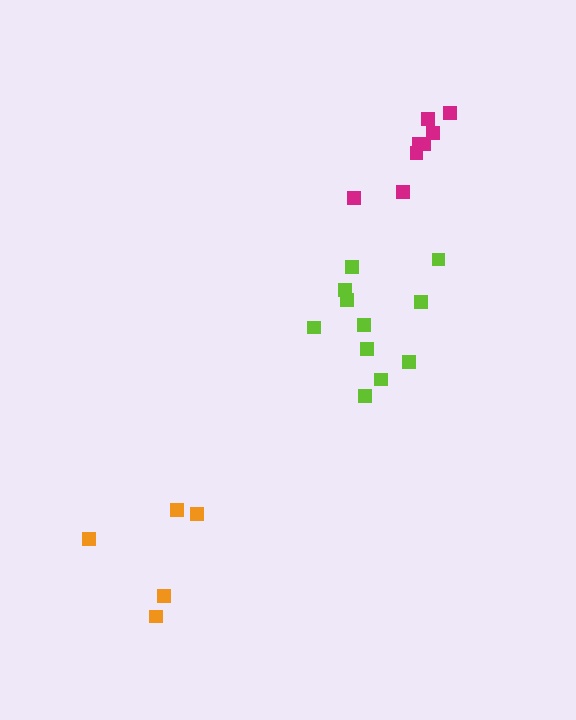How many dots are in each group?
Group 1: 11 dots, Group 2: 8 dots, Group 3: 5 dots (24 total).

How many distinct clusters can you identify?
There are 3 distinct clusters.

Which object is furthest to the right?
The magenta cluster is rightmost.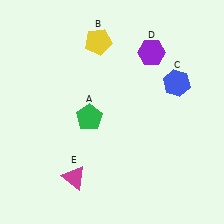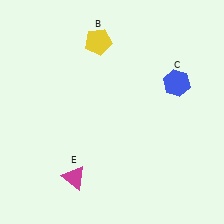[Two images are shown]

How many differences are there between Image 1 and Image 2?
There are 2 differences between the two images.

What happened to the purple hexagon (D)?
The purple hexagon (D) was removed in Image 2. It was in the top-right area of Image 1.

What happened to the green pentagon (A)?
The green pentagon (A) was removed in Image 2. It was in the bottom-left area of Image 1.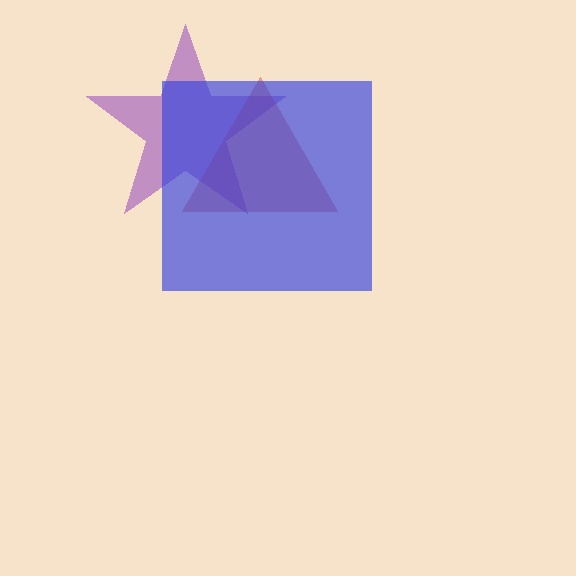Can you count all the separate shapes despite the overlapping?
Yes, there are 3 separate shapes.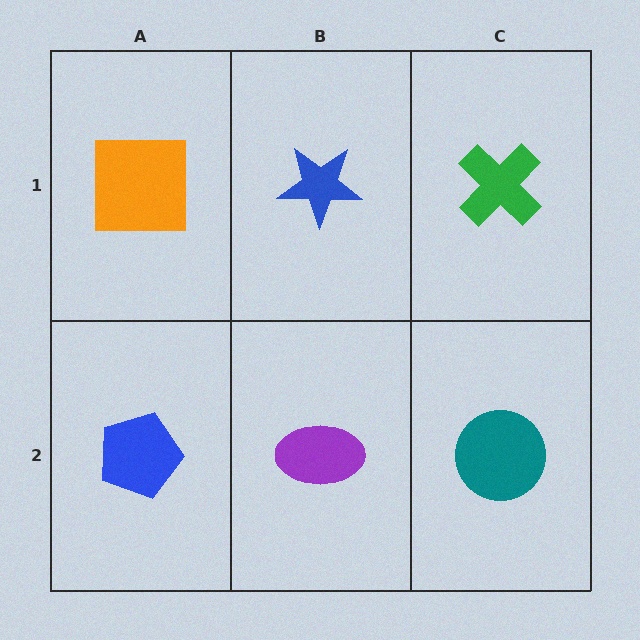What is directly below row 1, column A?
A blue pentagon.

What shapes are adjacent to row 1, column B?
A purple ellipse (row 2, column B), an orange square (row 1, column A), a green cross (row 1, column C).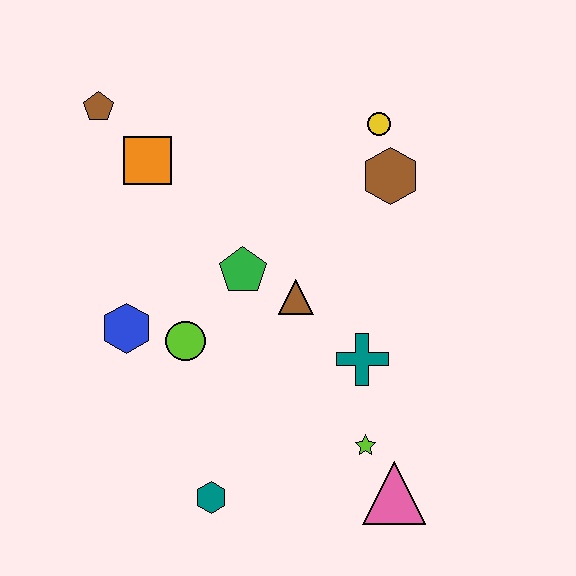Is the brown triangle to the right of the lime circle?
Yes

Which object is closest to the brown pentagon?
The orange square is closest to the brown pentagon.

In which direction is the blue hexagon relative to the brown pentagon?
The blue hexagon is below the brown pentagon.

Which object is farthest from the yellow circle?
The teal hexagon is farthest from the yellow circle.